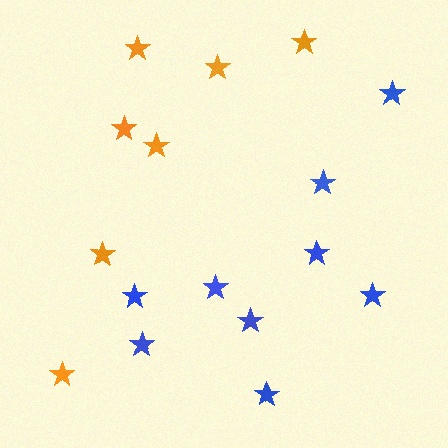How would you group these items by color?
There are 2 groups: one group of blue stars (9) and one group of orange stars (7).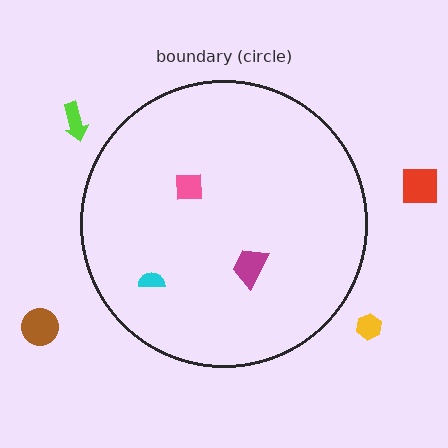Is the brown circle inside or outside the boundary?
Outside.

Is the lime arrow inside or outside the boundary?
Outside.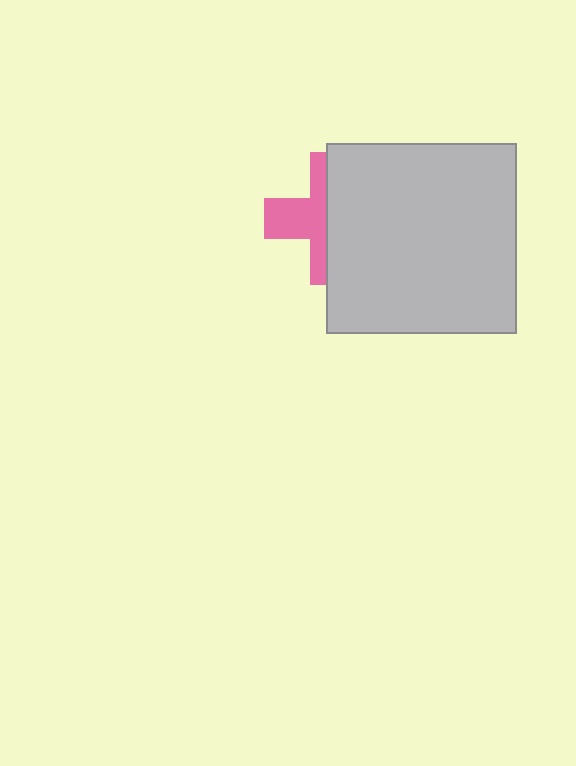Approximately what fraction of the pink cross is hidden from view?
Roughly 57% of the pink cross is hidden behind the light gray square.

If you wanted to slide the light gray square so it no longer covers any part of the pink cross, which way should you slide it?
Slide it right — that is the most direct way to separate the two shapes.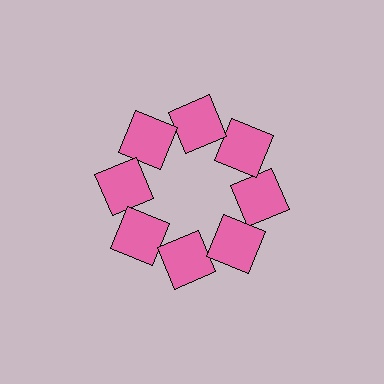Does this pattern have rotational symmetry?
Yes, this pattern has 8-fold rotational symmetry. It looks the same after rotating 45 degrees around the center.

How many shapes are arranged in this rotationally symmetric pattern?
There are 8 shapes, arranged in 8 groups of 1.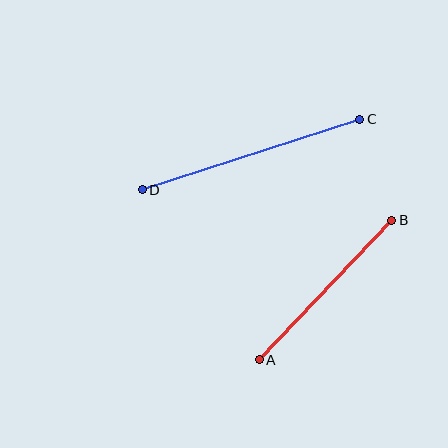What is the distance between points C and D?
The distance is approximately 228 pixels.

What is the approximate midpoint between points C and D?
The midpoint is at approximately (251, 155) pixels.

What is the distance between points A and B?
The distance is approximately 192 pixels.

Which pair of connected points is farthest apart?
Points C and D are farthest apart.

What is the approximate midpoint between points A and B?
The midpoint is at approximately (325, 290) pixels.